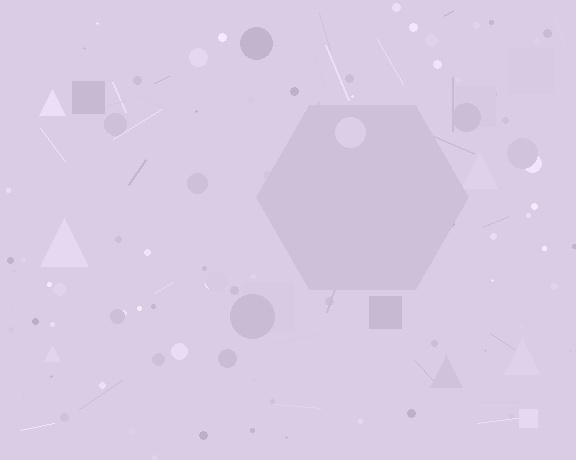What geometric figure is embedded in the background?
A hexagon is embedded in the background.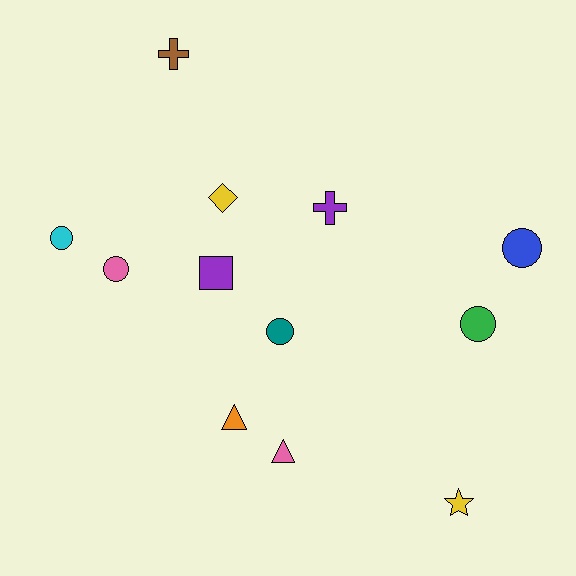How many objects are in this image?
There are 12 objects.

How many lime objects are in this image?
There are no lime objects.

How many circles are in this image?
There are 5 circles.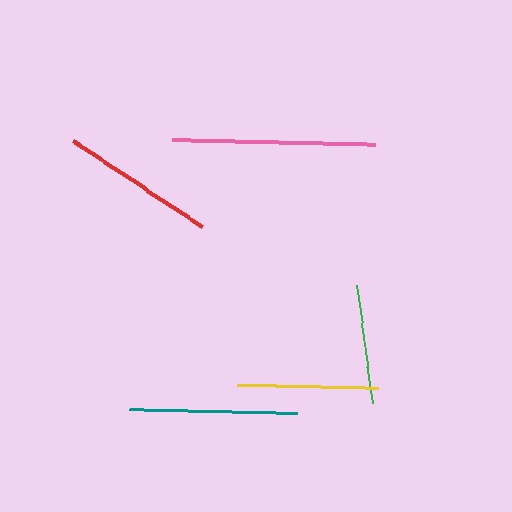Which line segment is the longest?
The pink line is the longest at approximately 203 pixels.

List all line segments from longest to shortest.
From longest to shortest: pink, teal, red, yellow, green.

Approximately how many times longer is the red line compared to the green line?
The red line is approximately 1.3 times the length of the green line.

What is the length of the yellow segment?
The yellow segment is approximately 141 pixels long.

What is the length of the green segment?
The green segment is approximately 119 pixels long.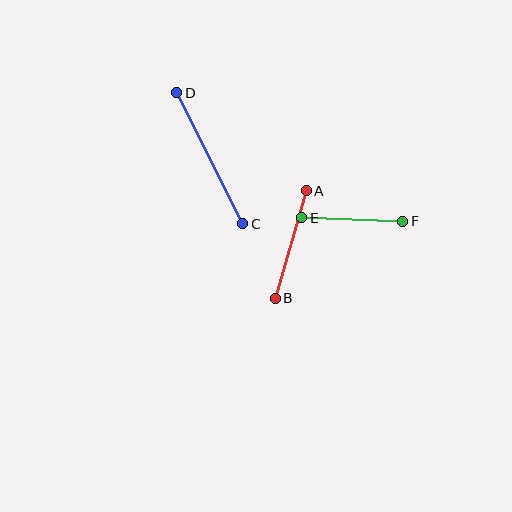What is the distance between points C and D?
The distance is approximately 147 pixels.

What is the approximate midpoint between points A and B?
The midpoint is at approximately (291, 244) pixels.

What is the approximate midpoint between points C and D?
The midpoint is at approximately (210, 158) pixels.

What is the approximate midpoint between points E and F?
The midpoint is at approximately (352, 220) pixels.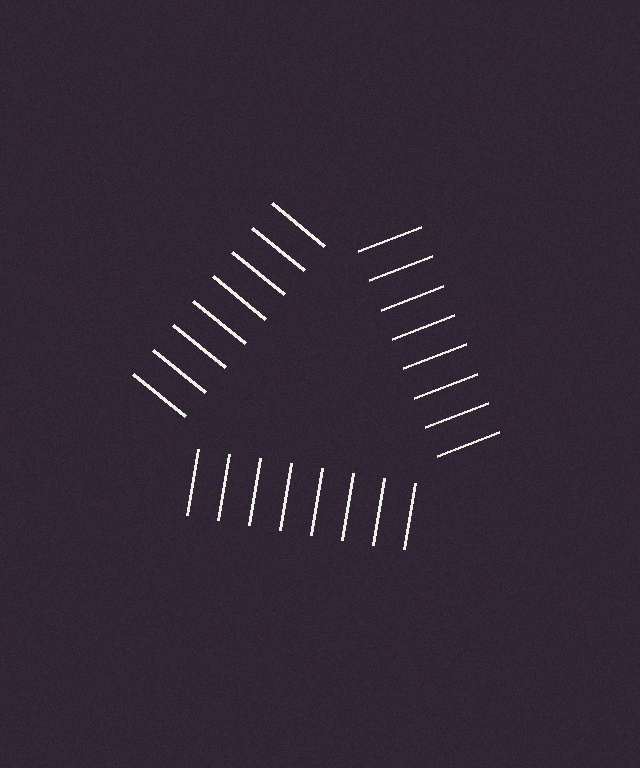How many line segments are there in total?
24 — 8 along each of the 3 edges.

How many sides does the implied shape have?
3 sides — the line-ends trace a triangle.